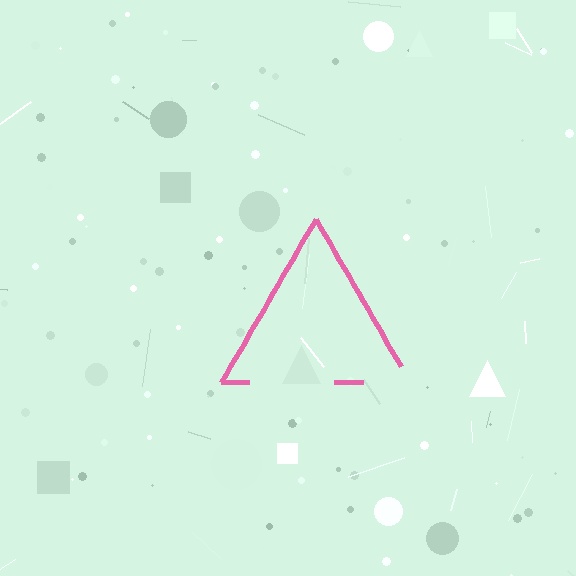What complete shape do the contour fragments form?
The contour fragments form a triangle.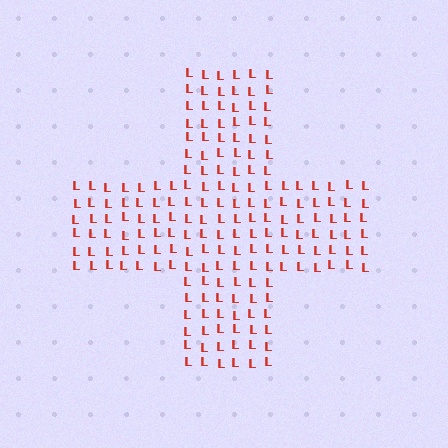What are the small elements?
The small elements are letter L's.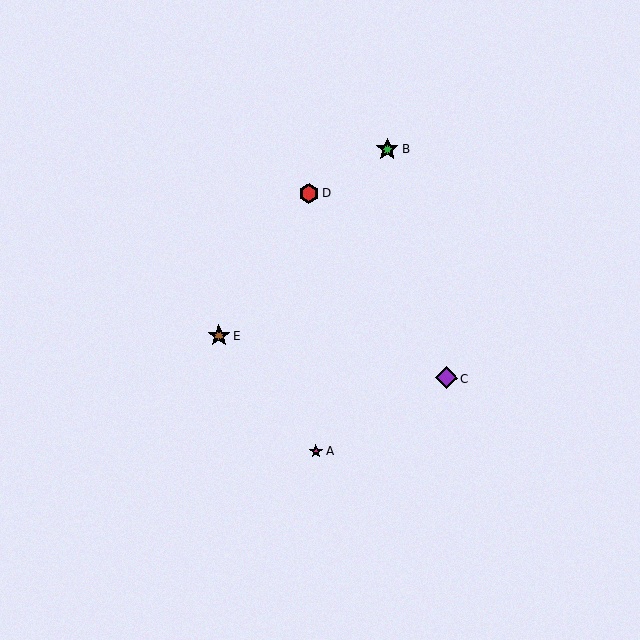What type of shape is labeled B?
Shape B is a green star.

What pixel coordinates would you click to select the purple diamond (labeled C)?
Click at (447, 378) to select the purple diamond C.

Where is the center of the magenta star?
The center of the magenta star is at (316, 451).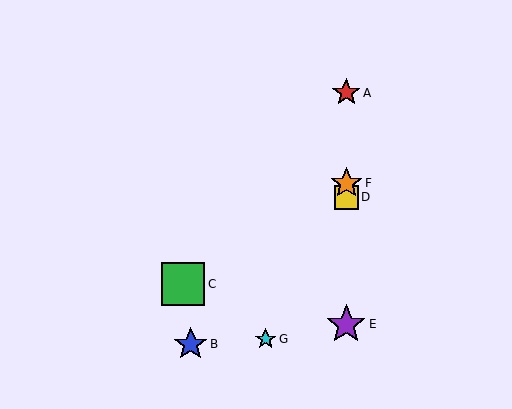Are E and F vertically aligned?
Yes, both are at x≈346.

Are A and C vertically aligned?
No, A is at x≈346 and C is at x≈183.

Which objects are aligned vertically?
Objects A, D, E, F are aligned vertically.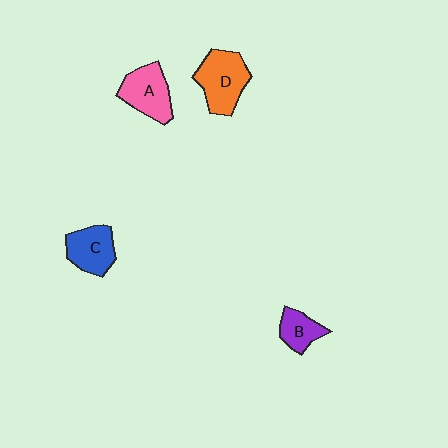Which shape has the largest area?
Shape D (orange).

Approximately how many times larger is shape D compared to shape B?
Approximately 1.9 times.